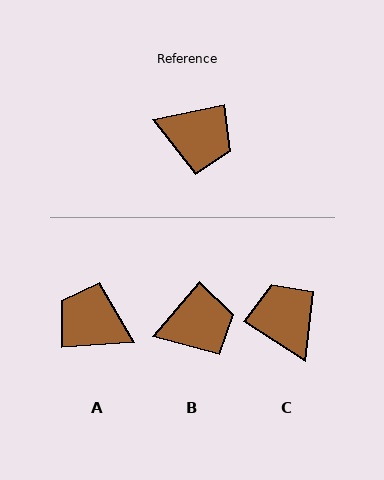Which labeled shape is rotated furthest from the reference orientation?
A, about 172 degrees away.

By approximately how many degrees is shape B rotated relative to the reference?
Approximately 38 degrees counter-clockwise.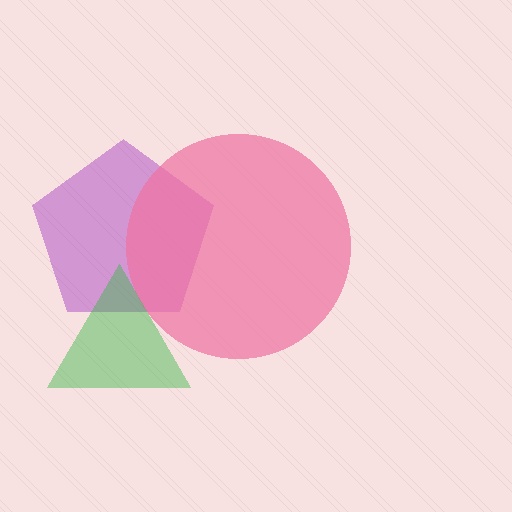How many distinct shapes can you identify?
There are 3 distinct shapes: a purple pentagon, a pink circle, a green triangle.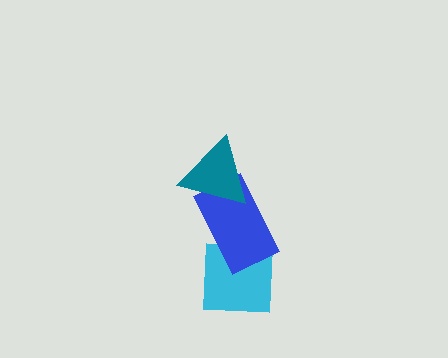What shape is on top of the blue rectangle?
The teal triangle is on top of the blue rectangle.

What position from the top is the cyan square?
The cyan square is 3rd from the top.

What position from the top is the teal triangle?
The teal triangle is 1st from the top.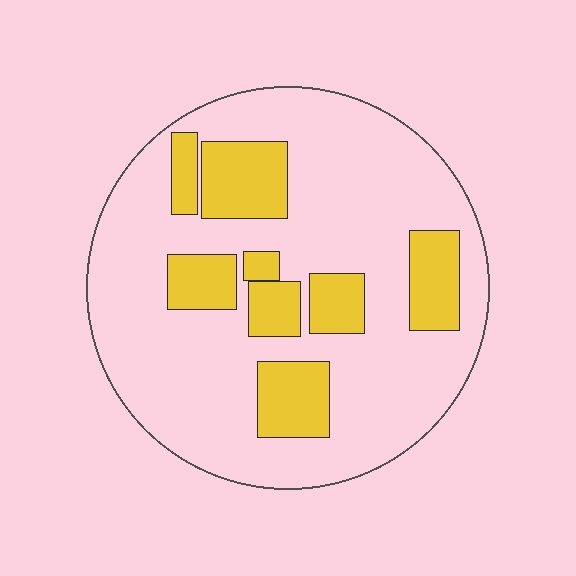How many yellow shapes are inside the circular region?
8.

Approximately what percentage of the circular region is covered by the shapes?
Approximately 25%.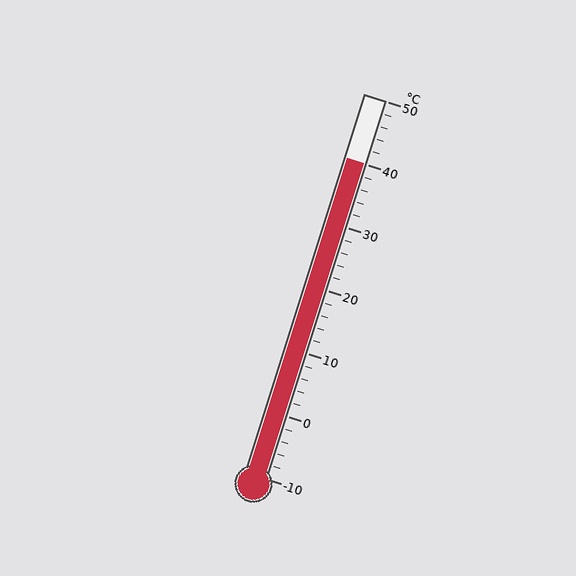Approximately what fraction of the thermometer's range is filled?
The thermometer is filled to approximately 85% of its range.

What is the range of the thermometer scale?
The thermometer scale ranges from -10°C to 50°C.